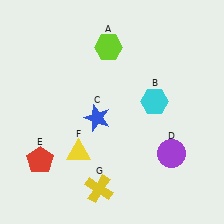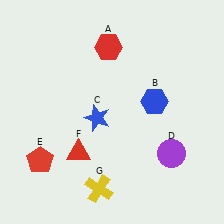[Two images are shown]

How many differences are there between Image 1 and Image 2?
There are 3 differences between the two images.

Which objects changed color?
A changed from lime to red. B changed from cyan to blue. F changed from yellow to red.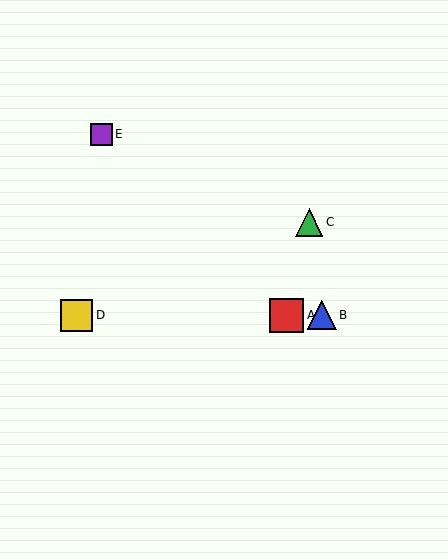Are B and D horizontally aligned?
Yes, both are at y≈315.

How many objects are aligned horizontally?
3 objects (A, B, D) are aligned horizontally.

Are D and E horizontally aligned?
No, D is at y≈315 and E is at y≈134.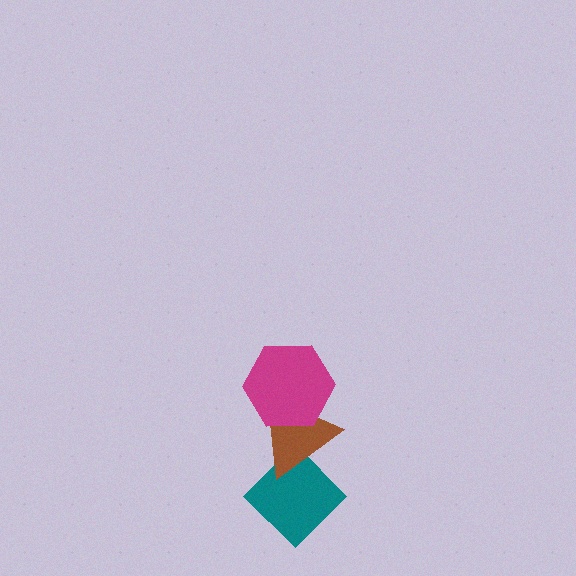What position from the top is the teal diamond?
The teal diamond is 3rd from the top.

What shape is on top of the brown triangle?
The magenta hexagon is on top of the brown triangle.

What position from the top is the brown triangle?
The brown triangle is 2nd from the top.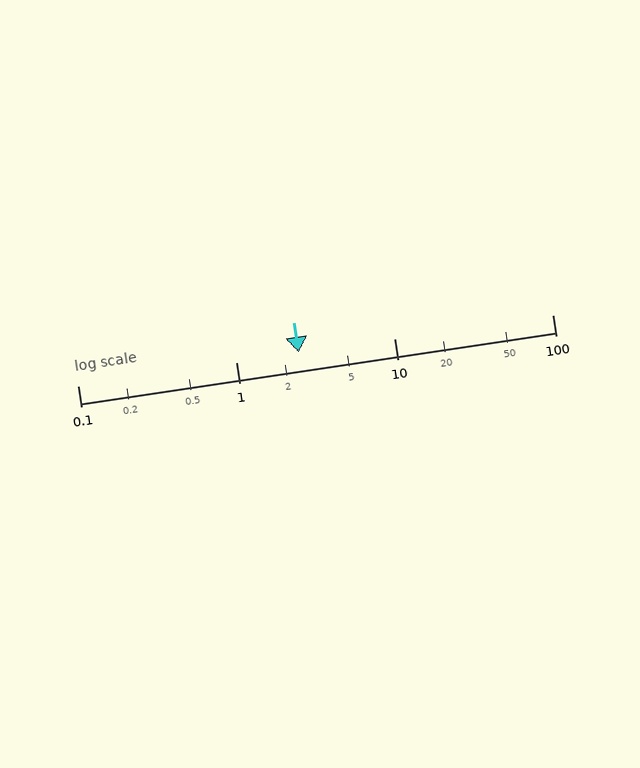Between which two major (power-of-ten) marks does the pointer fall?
The pointer is between 1 and 10.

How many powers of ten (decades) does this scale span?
The scale spans 3 decades, from 0.1 to 100.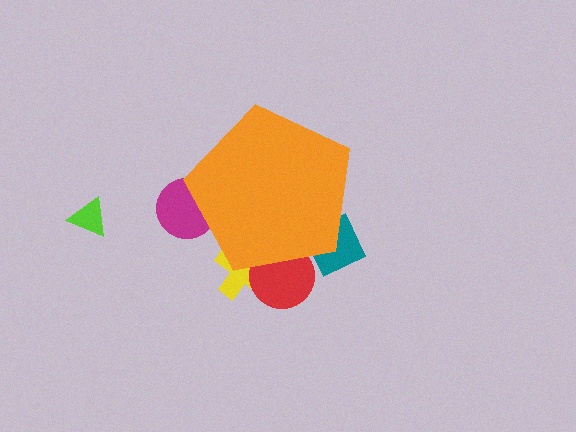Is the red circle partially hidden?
Yes, the red circle is partially hidden behind the orange pentagon.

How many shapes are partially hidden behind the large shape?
4 shapes are partially hidden.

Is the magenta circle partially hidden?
Yes, the magenta circle is partially hidden behind the orange pentagon.